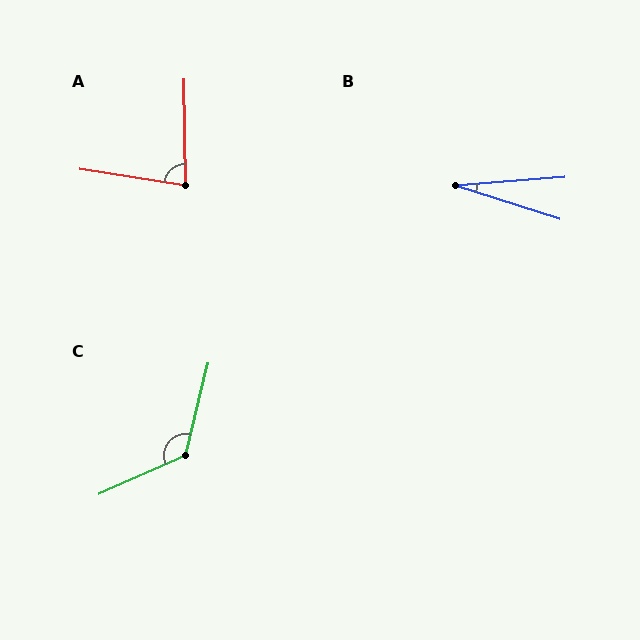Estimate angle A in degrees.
Approximately 80 degrees.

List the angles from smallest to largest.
B (22°), A (80°), C (128°).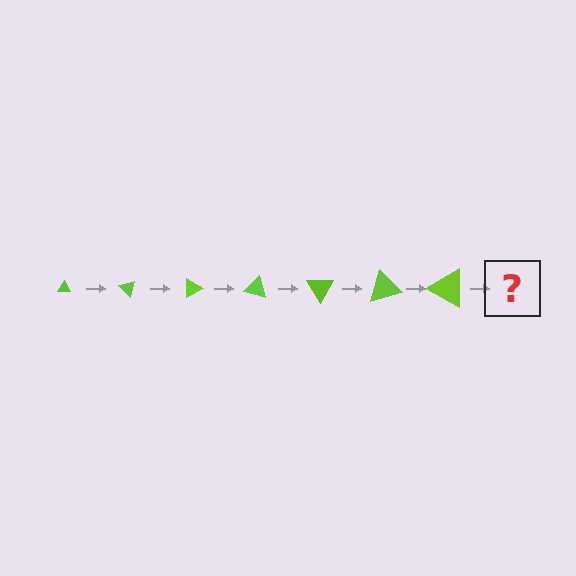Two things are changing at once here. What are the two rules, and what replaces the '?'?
The two rules are that the triangle grows larger each step and it rotates 45 degrees each step. The '?' should be a triangle, larger than the previous one and rotated 315 degrees from the start.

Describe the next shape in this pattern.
It should be a triangle, larger than the previous one and rotated 315 degrees from the start.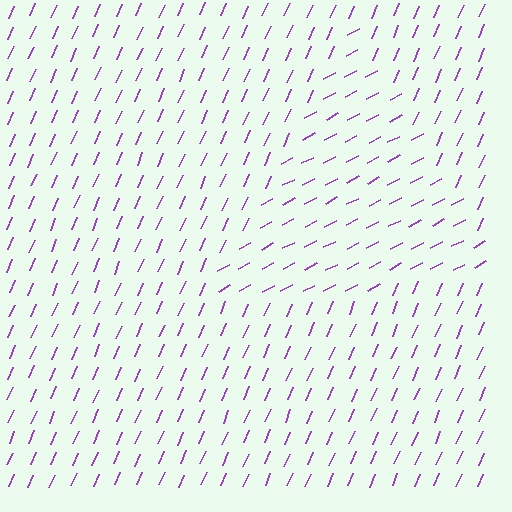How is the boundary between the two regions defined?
The boundary is defined purely by a change in line orientation (approximately 39 degrees difference). All lines are the same color and thickness.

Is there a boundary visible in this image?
Yes, there is a texture boundary formed by a change in line orientation.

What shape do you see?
I see a triangle.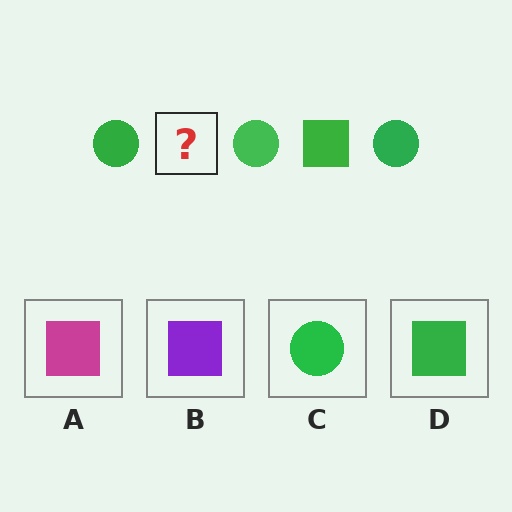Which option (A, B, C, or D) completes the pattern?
D.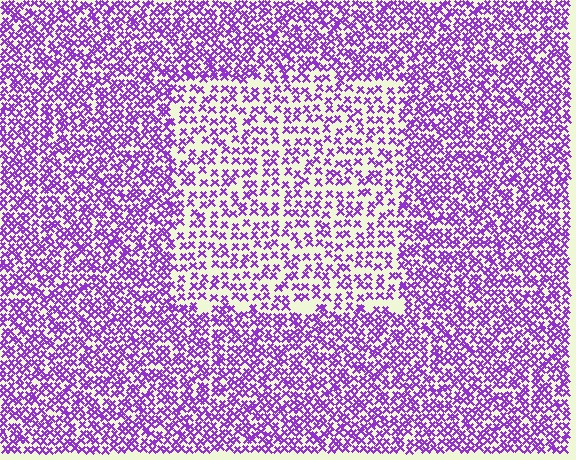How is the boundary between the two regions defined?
The boundary is defined by a change in element density (approximately 1.8x ratio). All elements are the same color, size, and shape.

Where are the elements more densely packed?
The elements are more densely packed outside the rectangle boundary.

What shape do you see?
I see a rectangle.